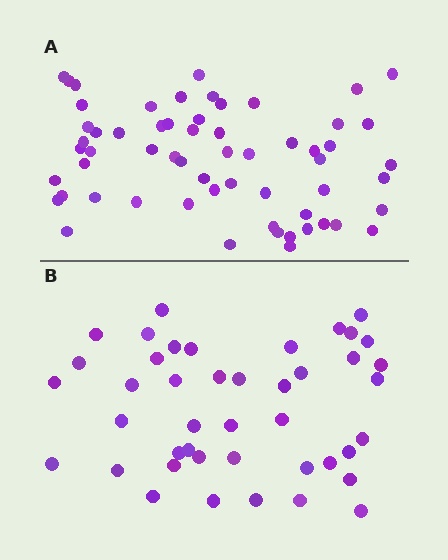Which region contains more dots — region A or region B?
Region A (the top region) has more dots.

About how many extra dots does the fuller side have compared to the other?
Region A has approximately 15 more dots than region B.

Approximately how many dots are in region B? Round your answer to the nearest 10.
About 40 dots. (The exact count is 43, which rounds to 40.)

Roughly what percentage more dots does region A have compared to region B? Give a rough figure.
About 40% more.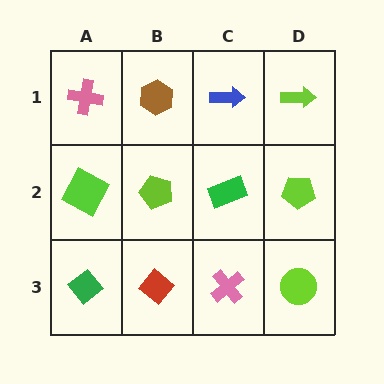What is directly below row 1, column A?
A lime square.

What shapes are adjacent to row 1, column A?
A lime square (row 2, column A), a brown hexagon (row 1, column B).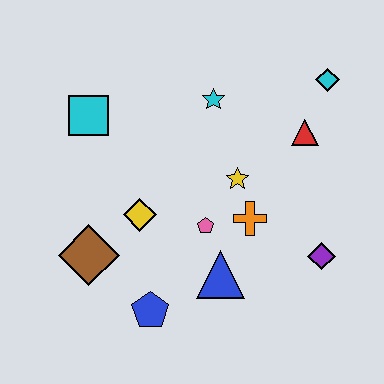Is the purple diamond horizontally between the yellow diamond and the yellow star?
No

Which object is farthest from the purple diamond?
The cyan square is farthest from the purple diamond.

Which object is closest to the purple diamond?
The orange cross is closest to the purple diamond.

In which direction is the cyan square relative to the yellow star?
The cyan square is to the left of the yellow star.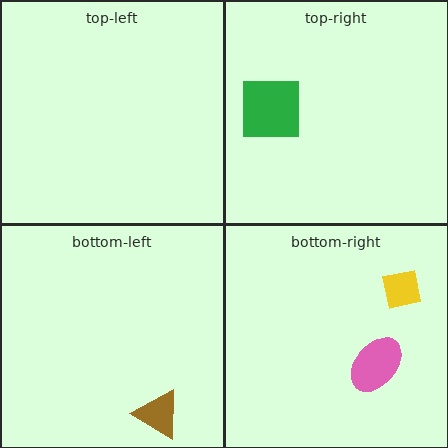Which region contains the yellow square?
The bottom-right region.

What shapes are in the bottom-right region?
The yellow square, the pink ellipse.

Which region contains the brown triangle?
The bottom-left region.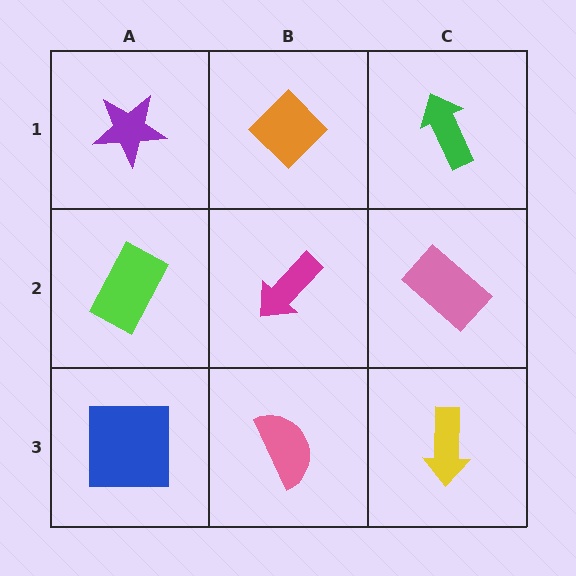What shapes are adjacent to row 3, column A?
A lime rectangle (row 2, column A), a pink semicircle (row 3, column B).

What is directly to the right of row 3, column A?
A pink semicircle.